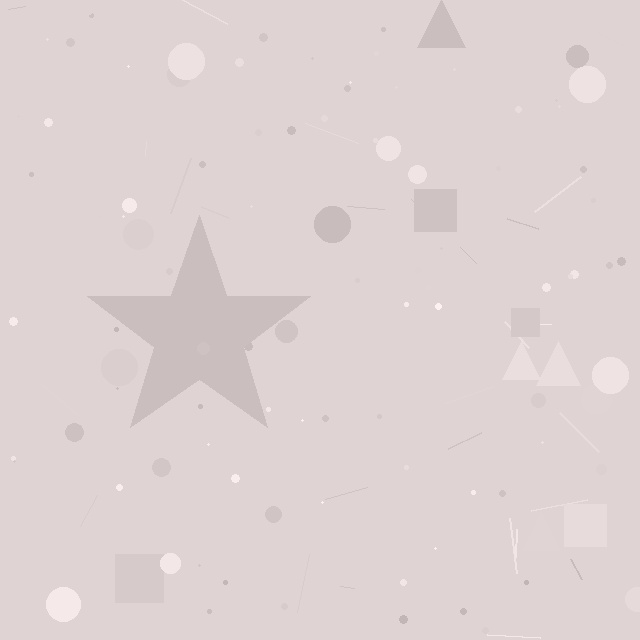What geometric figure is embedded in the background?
A star is embedded in the background.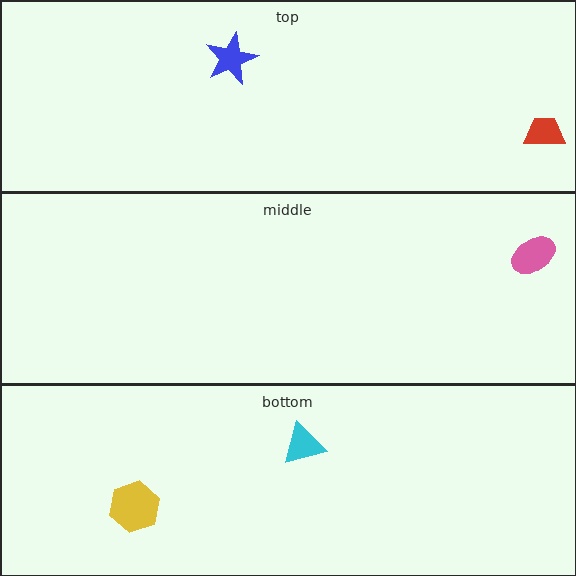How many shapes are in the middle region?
1.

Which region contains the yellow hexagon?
The bottom region.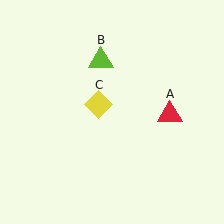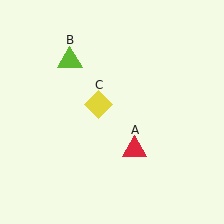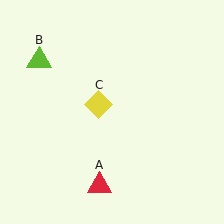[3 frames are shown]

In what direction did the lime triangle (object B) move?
The lime triangle (object B) moved left.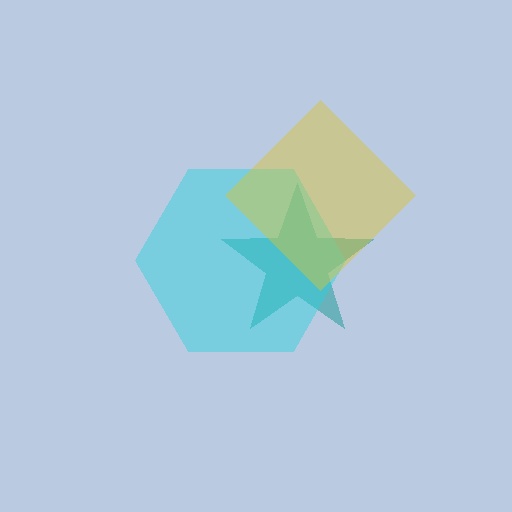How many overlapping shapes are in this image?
There are 3 overlapping shapes in the image.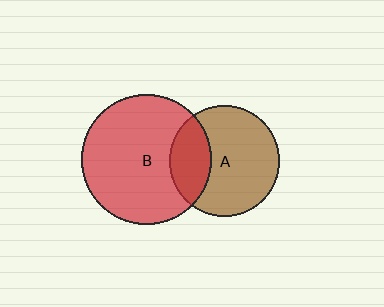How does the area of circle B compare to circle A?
Approximately 1.4 times.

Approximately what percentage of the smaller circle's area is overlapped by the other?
Approximately 30%.